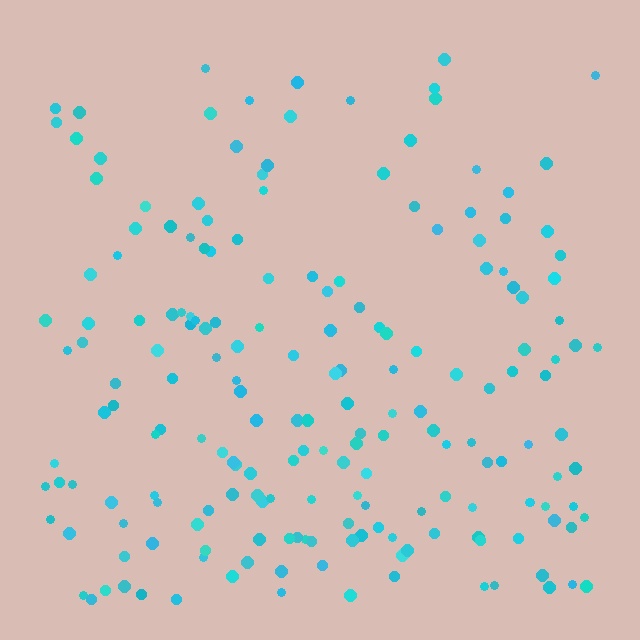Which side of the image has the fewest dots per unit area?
The top.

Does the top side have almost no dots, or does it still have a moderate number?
Still a moderate number, just noticeably fewer than the bottom.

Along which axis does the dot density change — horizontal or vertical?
Vertical.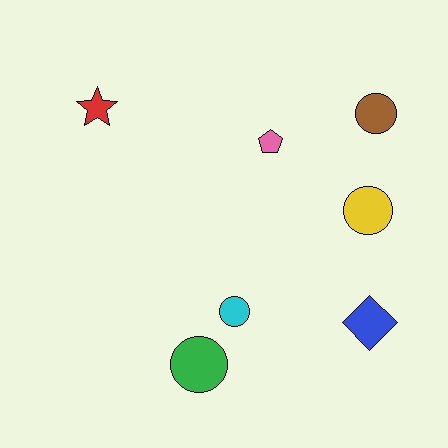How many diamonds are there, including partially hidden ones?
There is 1 diamond.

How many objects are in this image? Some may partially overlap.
There are 7 objects.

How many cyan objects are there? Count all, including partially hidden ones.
There is 1 cyan object.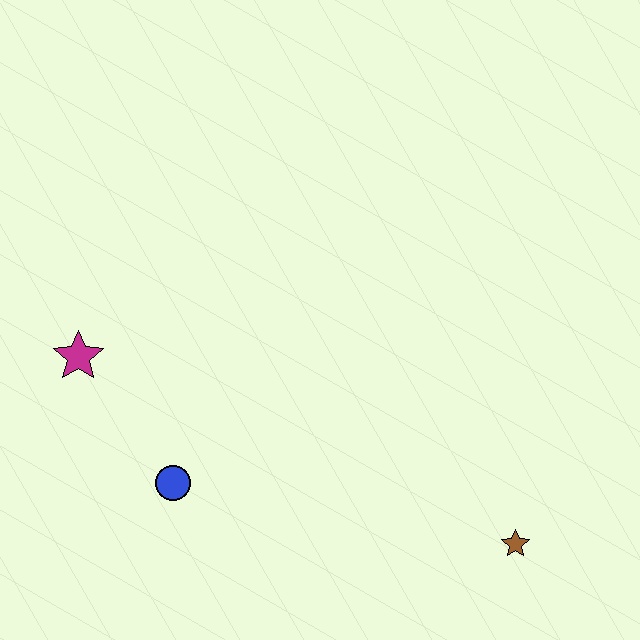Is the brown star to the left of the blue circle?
No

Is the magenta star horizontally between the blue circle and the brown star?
No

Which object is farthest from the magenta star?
The brown star is farthest from the magenta star.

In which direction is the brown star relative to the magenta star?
The brown star is to the right of the magenta star.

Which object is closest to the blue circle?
The magenta star is closest to the blue circle.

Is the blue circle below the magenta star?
Yes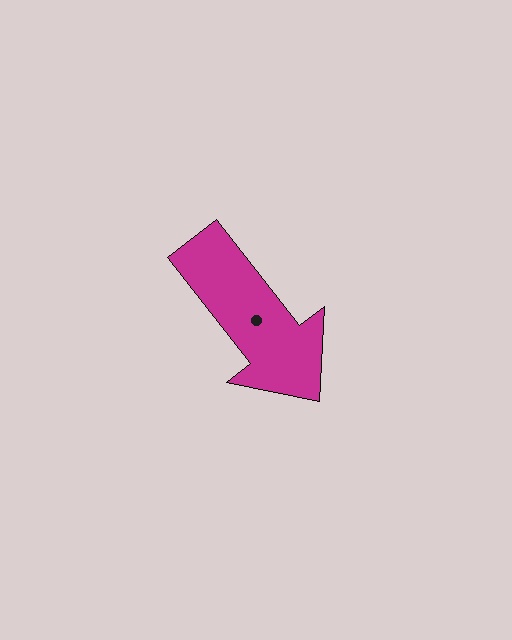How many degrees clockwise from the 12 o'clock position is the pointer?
Approximately 142 degrees.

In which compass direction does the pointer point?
Southeast.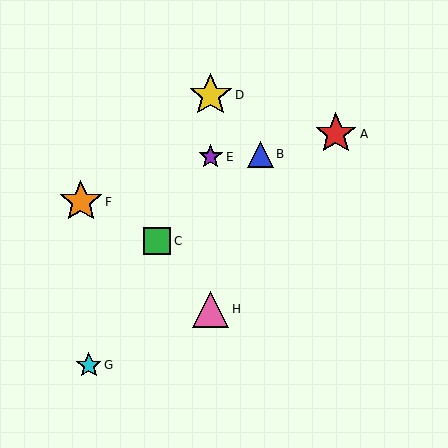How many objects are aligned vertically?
3 objects (D, E, H) are aligned vertically.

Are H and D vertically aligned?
Yes, both are at x≈211.